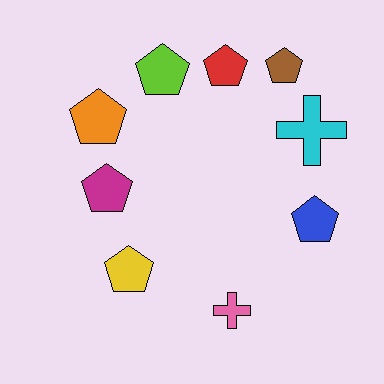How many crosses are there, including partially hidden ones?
There are 2 crosses.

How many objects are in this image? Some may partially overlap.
There are 9 objects.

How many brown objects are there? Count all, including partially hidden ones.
There is 1 brown object.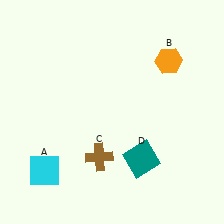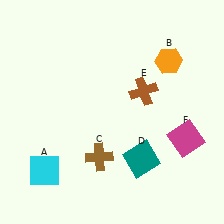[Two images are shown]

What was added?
A brown cross (E), a magenta square (F) were added in Image 2.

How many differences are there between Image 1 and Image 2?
There are 2 differences between the two images.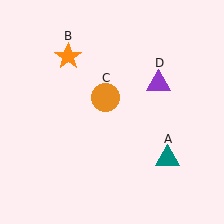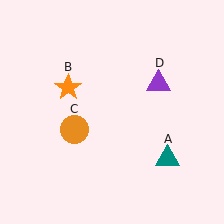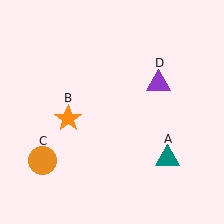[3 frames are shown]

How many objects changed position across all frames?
2 objects changed position: orange star (object B), orange circle (object C).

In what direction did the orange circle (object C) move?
The orange circle (object C) moved down and to the left.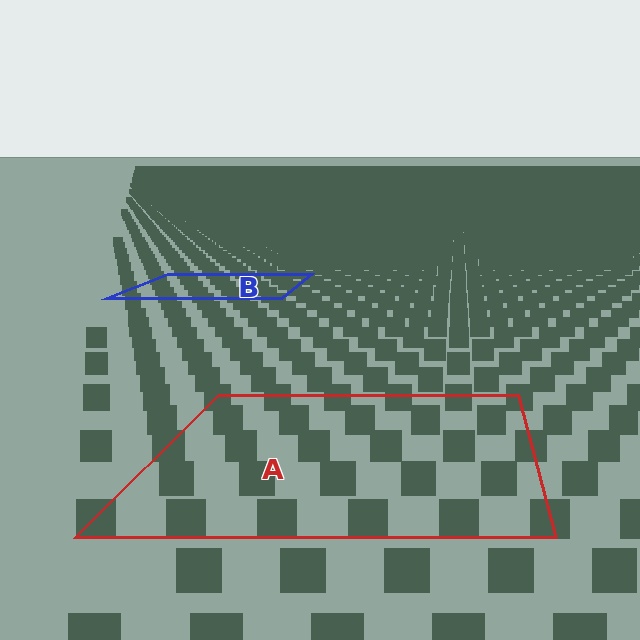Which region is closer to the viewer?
Region A is closer. The texture elements there are larger and more spread out.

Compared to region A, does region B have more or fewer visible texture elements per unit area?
Region B has more texture elements per unit area — they are packed more densely because it is farther away.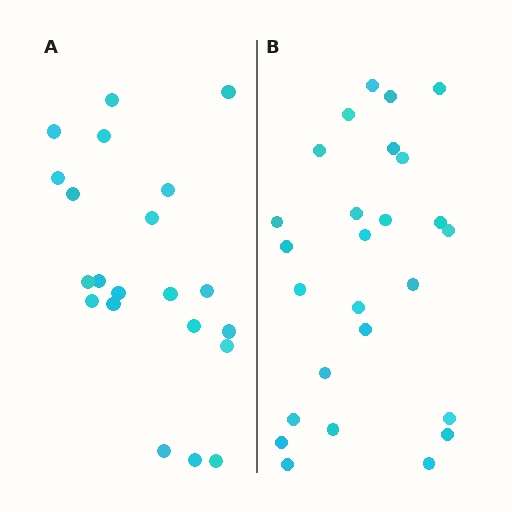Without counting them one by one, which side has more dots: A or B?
Region B (the right region) has more dots.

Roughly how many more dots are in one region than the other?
Region B has about 5 more dots than region A.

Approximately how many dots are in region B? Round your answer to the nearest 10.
About 30 dots. (The exact count is 26, which rounds to 30.)